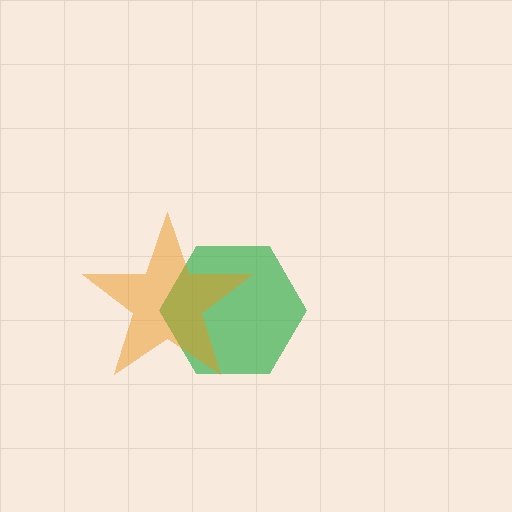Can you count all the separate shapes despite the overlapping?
Yes, there are 2 separate shapes.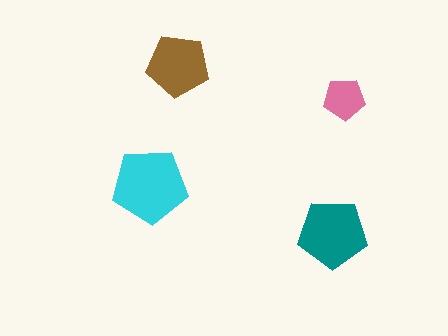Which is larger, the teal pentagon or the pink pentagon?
The teal one.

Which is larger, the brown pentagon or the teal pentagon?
The teal one.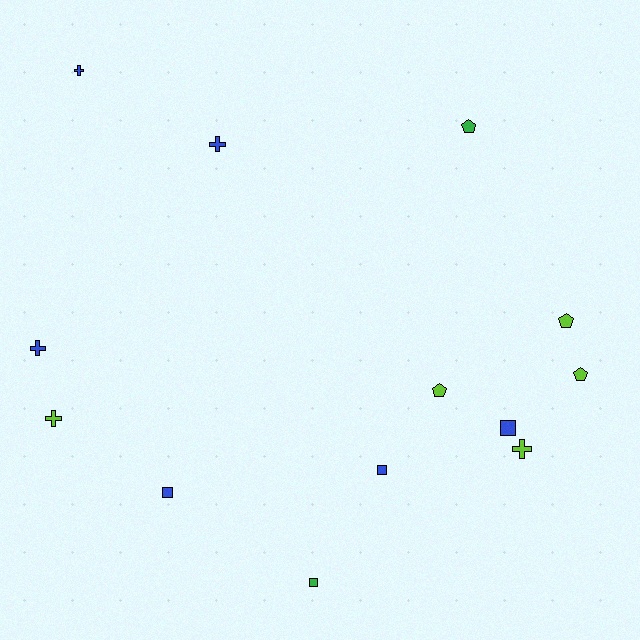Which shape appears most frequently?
Cross, with 5 objects.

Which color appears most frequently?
Blue, with 6 objects.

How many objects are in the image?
There are 13 objects.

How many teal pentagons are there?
There are no teal pentagons.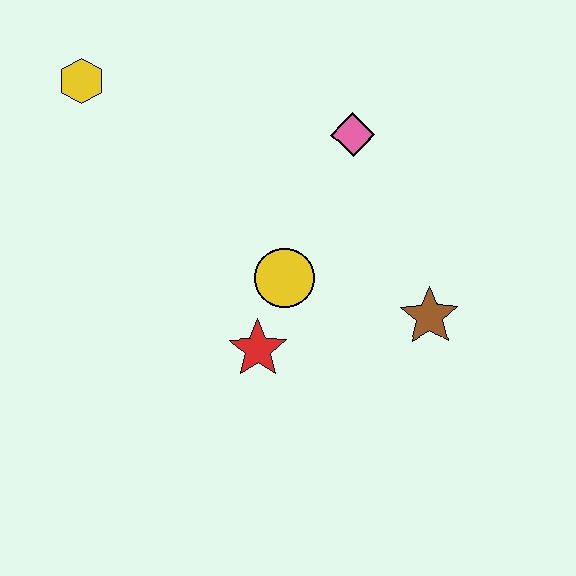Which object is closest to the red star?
The yellow circle is closest to the red star.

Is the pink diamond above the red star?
Yes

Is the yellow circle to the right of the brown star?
No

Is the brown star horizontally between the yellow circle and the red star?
No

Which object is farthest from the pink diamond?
The yellow hexagon is farthest from the pink diamond.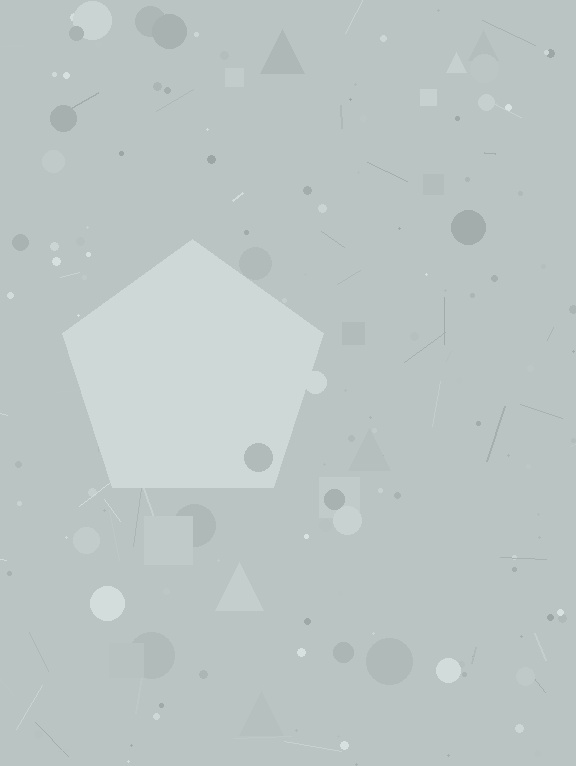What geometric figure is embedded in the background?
A pentagon is embedded in the background.